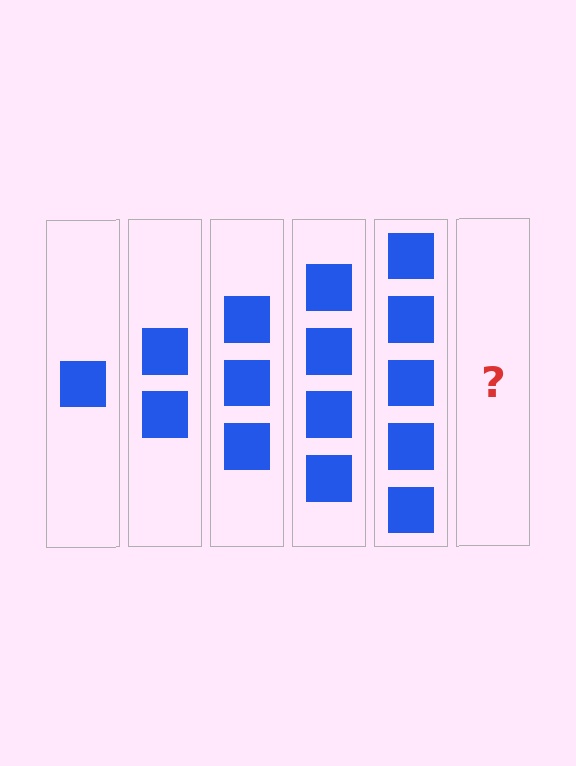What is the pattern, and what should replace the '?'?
The pattern is that each step adds one more square. The '?' should be 6 squares.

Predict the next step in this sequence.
The next step is 6 squares.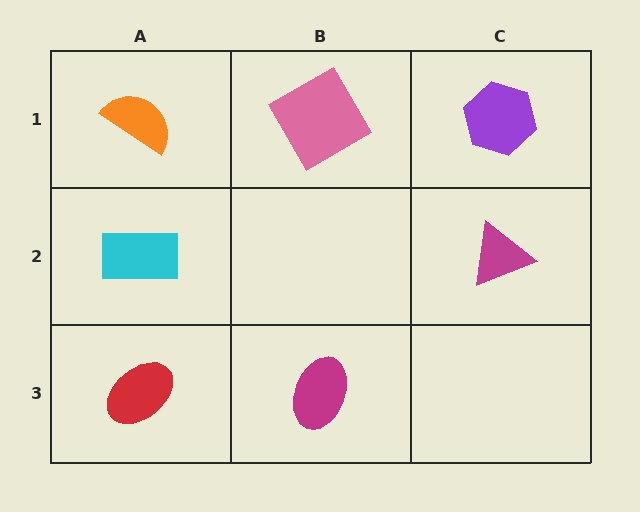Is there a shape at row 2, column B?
No, that cell is empty.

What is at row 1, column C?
A purple hexagon.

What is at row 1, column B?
A pink diamond.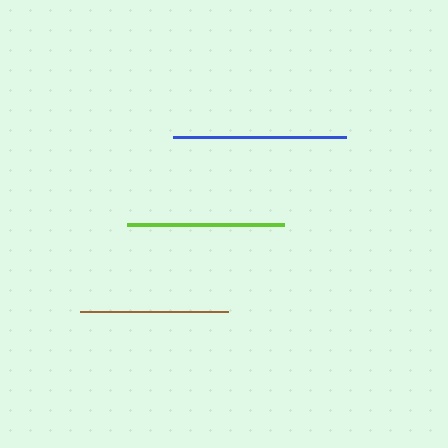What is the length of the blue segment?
The blue segment is approximately 173 pixels long.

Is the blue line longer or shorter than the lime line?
The blue line is longer than the lime line.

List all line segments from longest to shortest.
From longest to shortest: blue, lime, brown.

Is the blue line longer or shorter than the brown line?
The blue line is longer than the brown line.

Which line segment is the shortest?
The brown line is the shortest at approximately 148 pixels.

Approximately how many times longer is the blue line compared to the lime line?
The blue line is approximately 1.1 times the length of the lime line.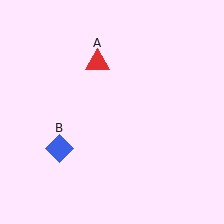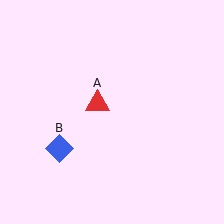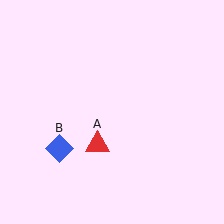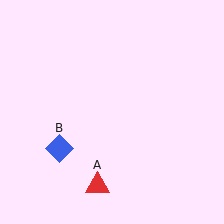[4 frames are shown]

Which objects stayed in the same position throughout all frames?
Blue diamond (object B) remained stationary.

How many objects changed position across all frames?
1 object changed position: red triangle (object A).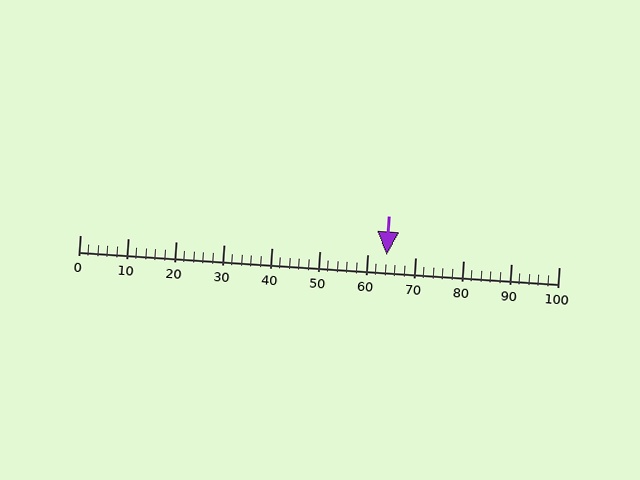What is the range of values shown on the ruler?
The ruler shows values from 0 to 100.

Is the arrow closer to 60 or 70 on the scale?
The arrow is closer to 60.